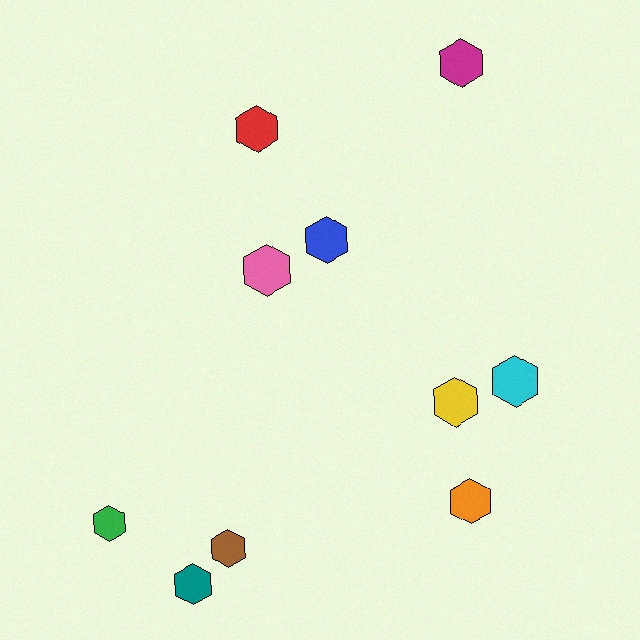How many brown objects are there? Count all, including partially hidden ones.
There is 1 brown object.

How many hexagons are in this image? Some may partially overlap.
There are 10 hexagons.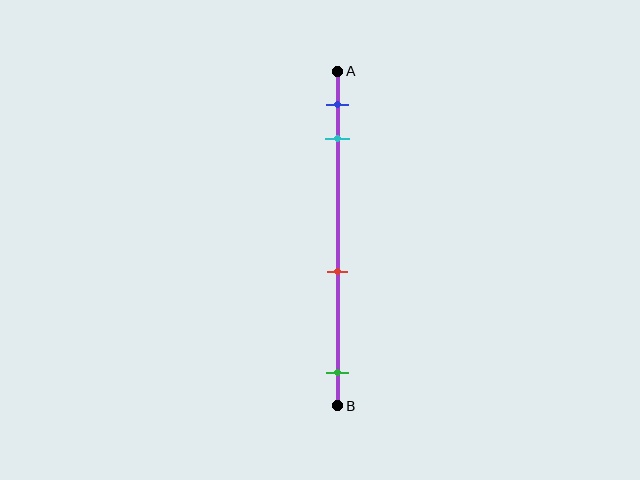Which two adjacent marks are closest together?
The blue and cyan marks are the closest adjacent pair.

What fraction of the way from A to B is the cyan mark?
The cyan mark is approximately 20% (0.2) of the way from A to B.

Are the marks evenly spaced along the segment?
No, the marks are not evenly spaced.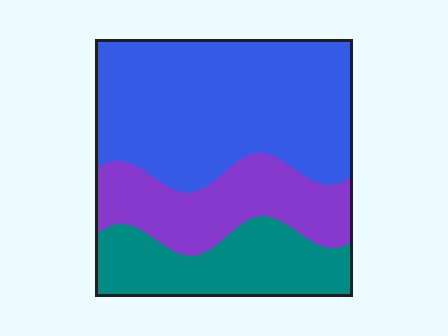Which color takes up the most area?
Blue, at roughly 50%.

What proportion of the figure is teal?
Teal covers around 25% of the figure.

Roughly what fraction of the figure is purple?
Purple takes up about one quarter (1/4) of the figure.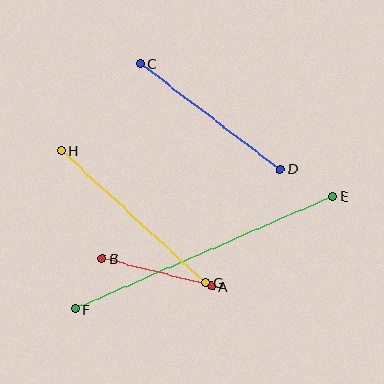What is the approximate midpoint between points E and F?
The midpoint is at approximately (204, 253) pixels.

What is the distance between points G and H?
The distance is approximately 196 pixels.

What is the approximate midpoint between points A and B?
The midpoint is at approximately (157, 273) pixels.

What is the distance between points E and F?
The distance is approximately 280 pixels.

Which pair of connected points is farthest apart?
Points E and F are farthest apart.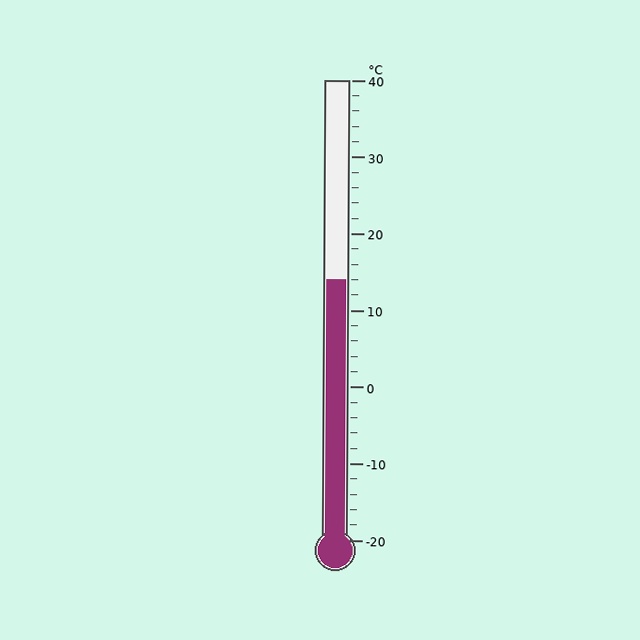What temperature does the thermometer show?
The thermometer shows approximately 14°C.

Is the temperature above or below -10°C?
The temperature is above -10°C.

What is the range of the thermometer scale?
The thermometer scale ranges from -20°C to 40°C.